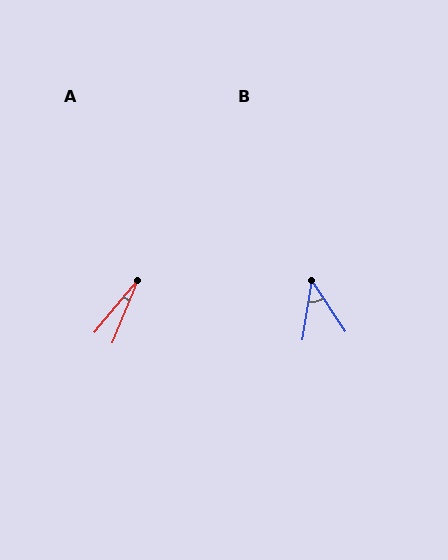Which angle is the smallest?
A, at approximately 18 degrees.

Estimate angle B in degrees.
Approximately 43 degrees.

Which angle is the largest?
B, at approximately 43 degrees.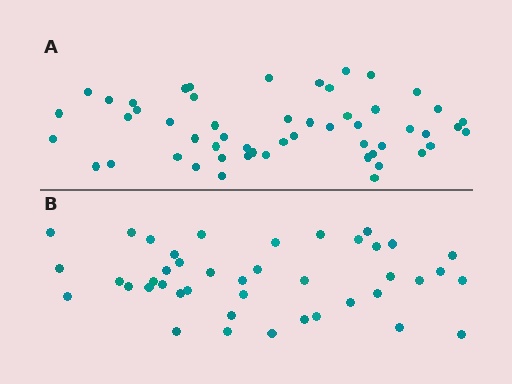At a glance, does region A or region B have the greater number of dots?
Region A (the top region) has more dots.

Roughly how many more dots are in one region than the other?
Region A has roughly 12 or so more dots than region B.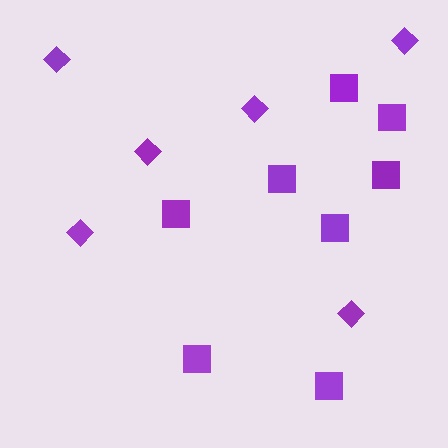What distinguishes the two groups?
There are 2 groups: one group of squares (8) and one group of diamonds (6).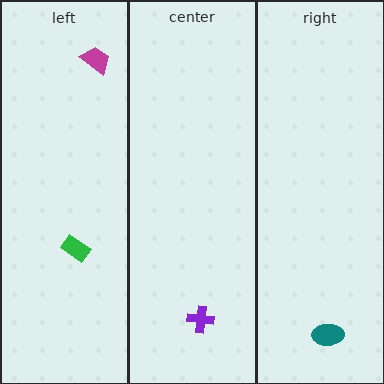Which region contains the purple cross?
The center region.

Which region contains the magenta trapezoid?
The left region.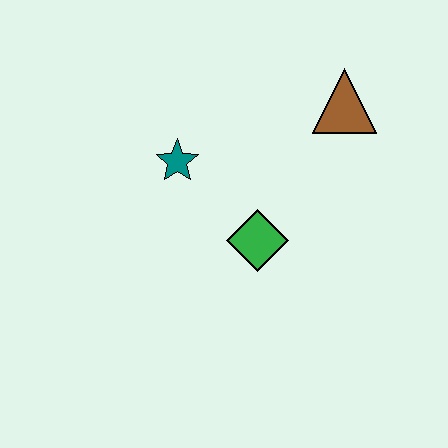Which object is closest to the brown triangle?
The green diamond is closest to the brown triangle.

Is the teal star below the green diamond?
No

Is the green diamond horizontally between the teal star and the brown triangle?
Yes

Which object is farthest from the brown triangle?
The teal star is farthest from the brown triangle.